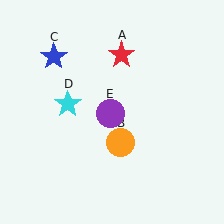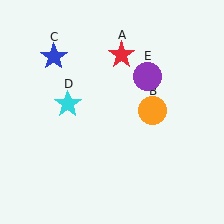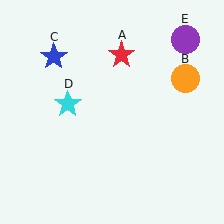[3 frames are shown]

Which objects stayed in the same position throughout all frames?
Red star (object A) and blue star (object C) and cyan star (object D) remained stationary.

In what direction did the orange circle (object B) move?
The orange circle (object B) moved up and to the right.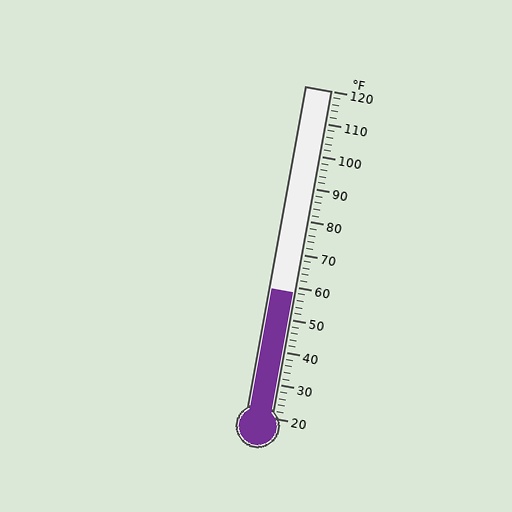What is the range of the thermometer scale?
The thermometer scale ranges from 20°F to 120°F.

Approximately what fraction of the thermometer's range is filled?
The thermometer is filled to approximately 40% of its range.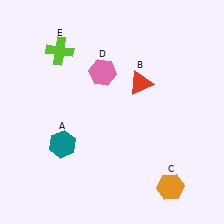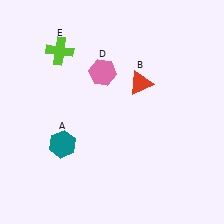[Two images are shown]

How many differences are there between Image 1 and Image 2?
There is 1 difference between the two images.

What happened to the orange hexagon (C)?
The orange hexagon (C) was removed in Image 2. It was in the bottom-right area of Image 1.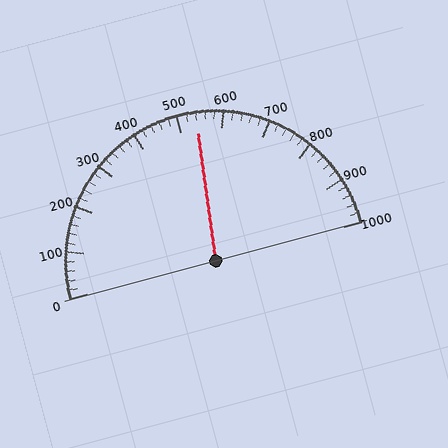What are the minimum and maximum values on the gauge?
The gauge ranges from 0 to 1000.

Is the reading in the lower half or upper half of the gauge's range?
The reading is in the upper half of the range (0 to 1000).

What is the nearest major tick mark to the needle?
The nearest major tick mark is 500.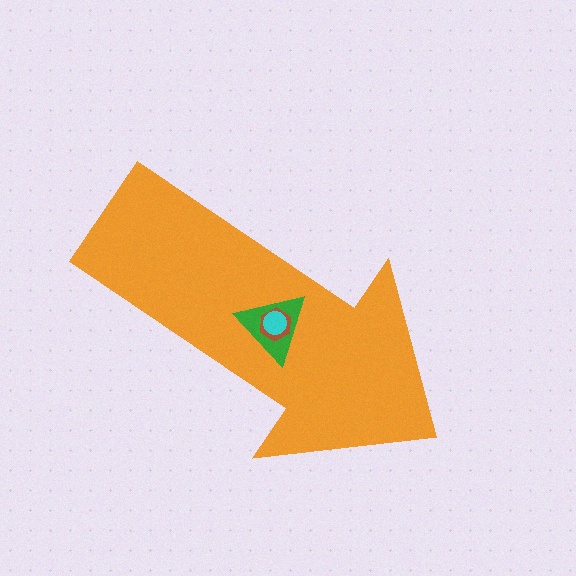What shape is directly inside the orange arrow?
The green triangle.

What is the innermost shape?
The cyan circle.